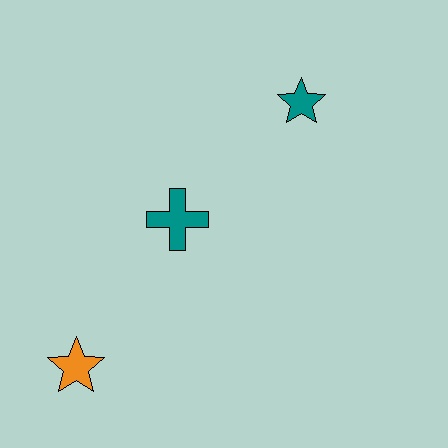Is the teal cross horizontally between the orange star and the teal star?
Yes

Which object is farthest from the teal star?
The orange star is farthest from the teal star.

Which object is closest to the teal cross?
The teal star is closest to the teal cross.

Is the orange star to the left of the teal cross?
Yes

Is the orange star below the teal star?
Yes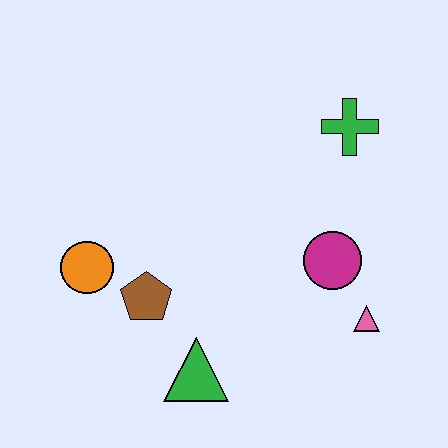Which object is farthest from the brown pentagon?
The green cross is farthest from the brown pentagon.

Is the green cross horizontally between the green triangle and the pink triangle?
Yes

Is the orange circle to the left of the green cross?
Yes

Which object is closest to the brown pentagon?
The orange circle is closest to the brown pentagon.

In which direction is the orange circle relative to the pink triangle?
The orange circle is to the left of the pink triangle.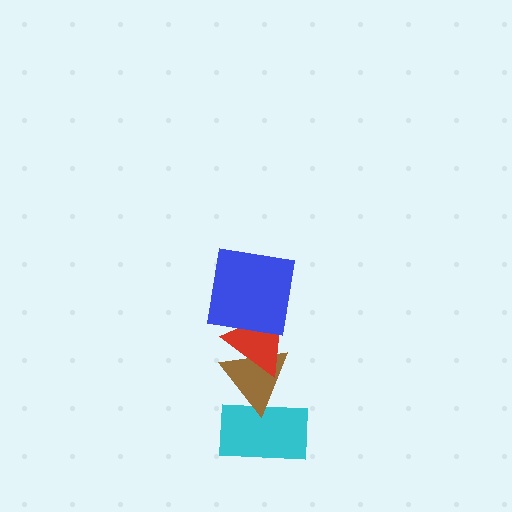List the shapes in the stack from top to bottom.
From top to bottom: the blue square, the red triangle, the brown triangle, the cyan rectangle.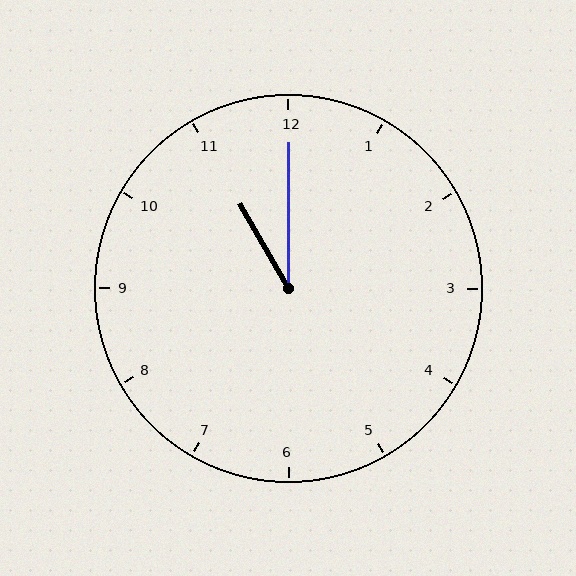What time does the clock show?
11:00.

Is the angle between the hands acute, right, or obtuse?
It is acute.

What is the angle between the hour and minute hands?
Approximately 30 degrees.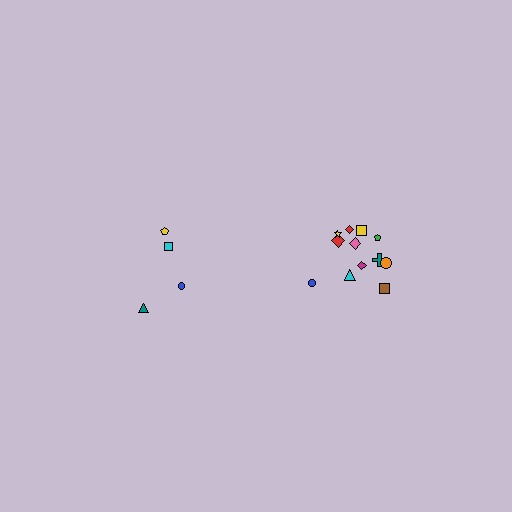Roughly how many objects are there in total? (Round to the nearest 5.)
Roughly 15 objects in total.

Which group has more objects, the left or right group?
The right group.